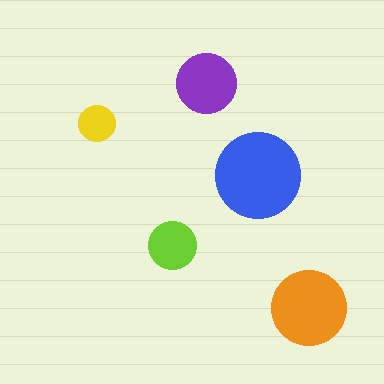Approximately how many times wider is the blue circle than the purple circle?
About 1.5 times wider.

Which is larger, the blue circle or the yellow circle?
The blue one.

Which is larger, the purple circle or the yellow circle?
The purple one.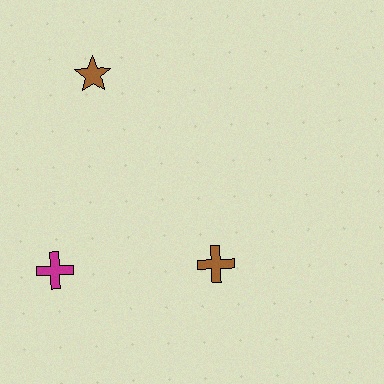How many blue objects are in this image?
There are no blue objects.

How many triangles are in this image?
There are no triangles.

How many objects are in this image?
There are 3 objects.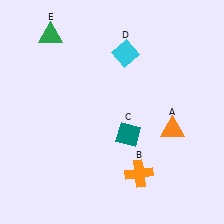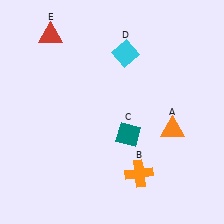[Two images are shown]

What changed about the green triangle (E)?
In Image 1, E is green. In Image 2, it changed to red.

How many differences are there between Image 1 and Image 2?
There is 1 difference between the two images.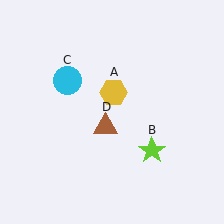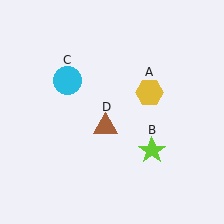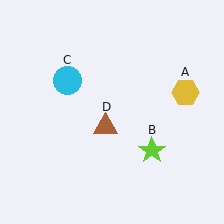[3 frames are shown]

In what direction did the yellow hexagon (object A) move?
The yellow hexagon (object A) moved right.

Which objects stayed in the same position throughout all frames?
Lime star (object B) and cyan circle (object C) and brown triangle (object D) remained stationary.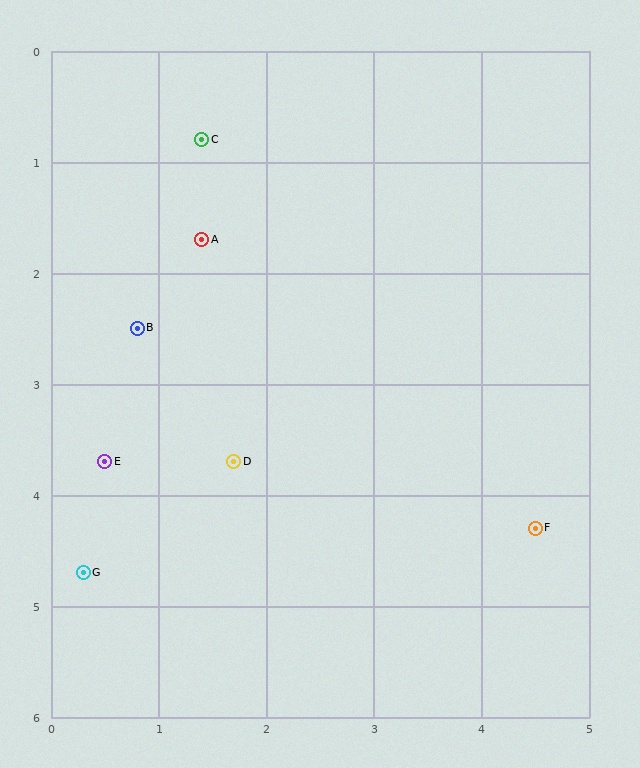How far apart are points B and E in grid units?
Points B and E are about 1.2 grid units apart.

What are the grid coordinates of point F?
Point F is at approximately (4.5, 4.3).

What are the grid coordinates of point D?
Point D is at approximately (1.7, 3.7).